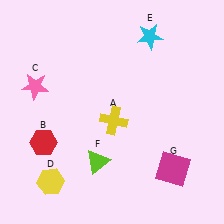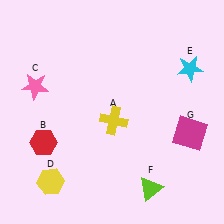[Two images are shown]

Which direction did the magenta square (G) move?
The magenta square (G) moved up.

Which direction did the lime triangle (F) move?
The lime triangle (F) moved right.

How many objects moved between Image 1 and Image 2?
3 objects moved between the two images.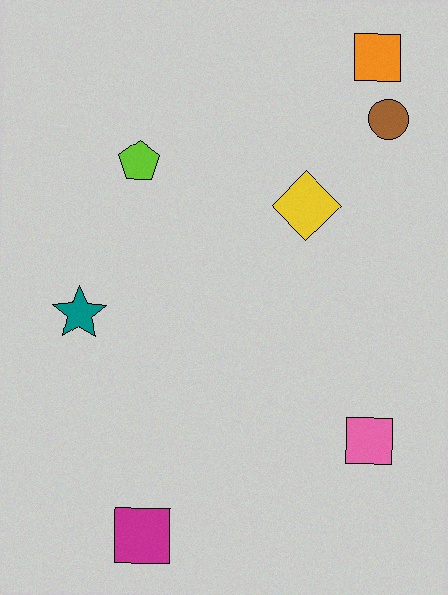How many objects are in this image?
There are 7 objects.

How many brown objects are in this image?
There is 1 brown object.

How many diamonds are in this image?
There is 1 diamond.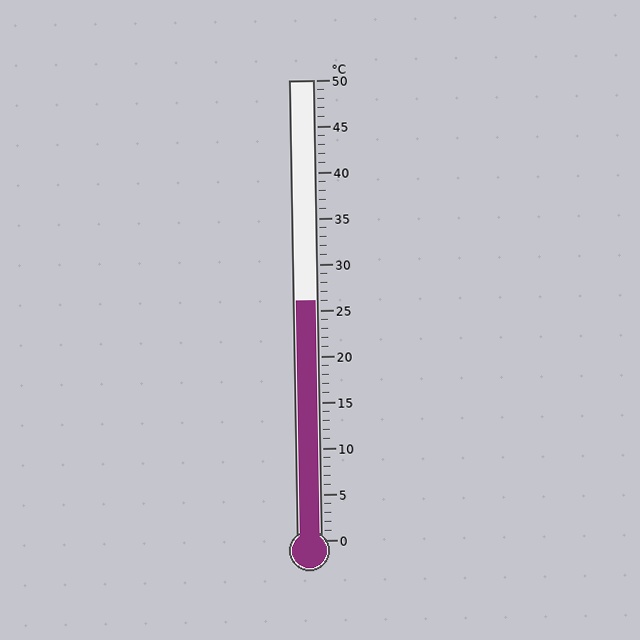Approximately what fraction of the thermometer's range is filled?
The thermometer is filled to approximately 50% of its range.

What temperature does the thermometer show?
The thermometer shows approximately 26°C.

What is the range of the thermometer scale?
The thermometer scale ranges from 0°C to 50°C.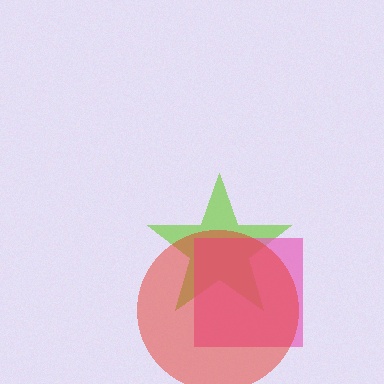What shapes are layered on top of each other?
The layered shapes are: a lime star, a pink square, a red circle.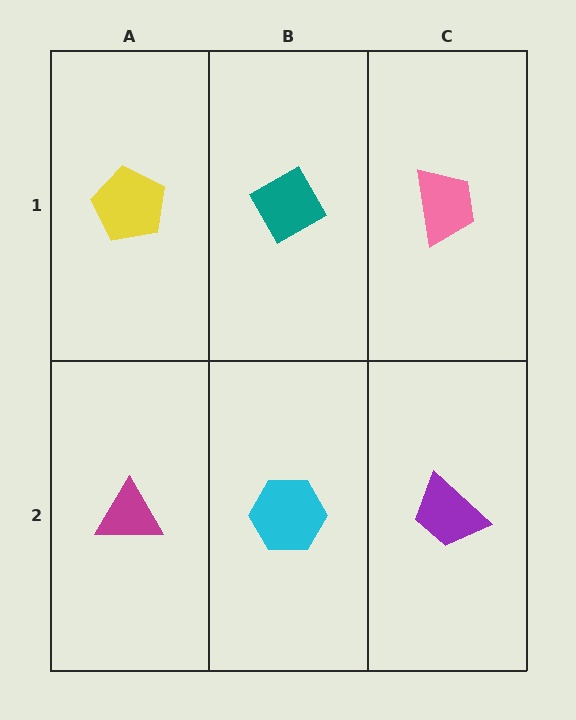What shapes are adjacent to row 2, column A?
A yellow pentagon (row 1, column A), a cyan hexagon (row 2, column B).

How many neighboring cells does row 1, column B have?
3.